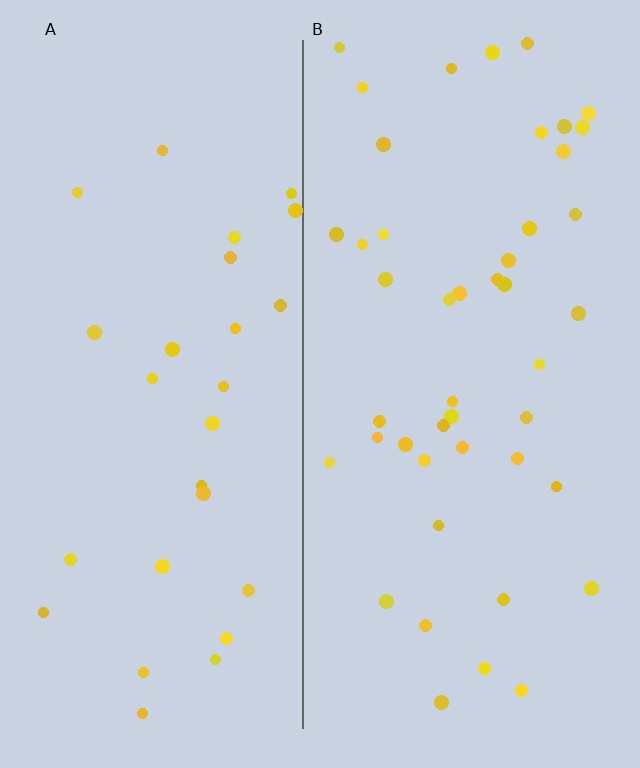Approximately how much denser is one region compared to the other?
Approximately 1.7× — region B over region A.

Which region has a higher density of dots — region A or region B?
B (the right).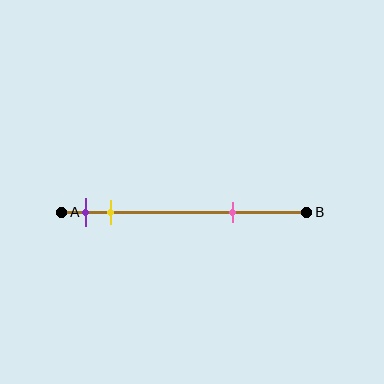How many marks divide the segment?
There are 3 marks dividing the segment.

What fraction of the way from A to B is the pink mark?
The pink mark is approximately 70% (0.7) of the way from A to B.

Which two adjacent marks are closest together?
The purple and yellow marks are the closest adjacent pair.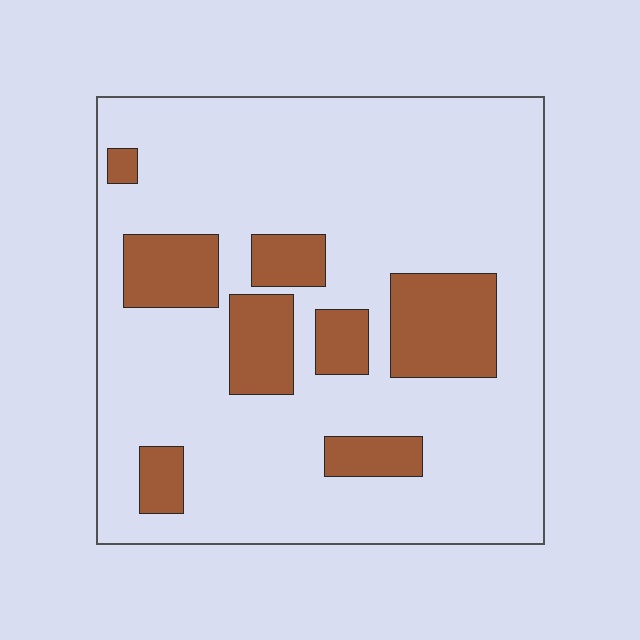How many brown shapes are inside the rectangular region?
8.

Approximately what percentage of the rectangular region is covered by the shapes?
Approximately 20%.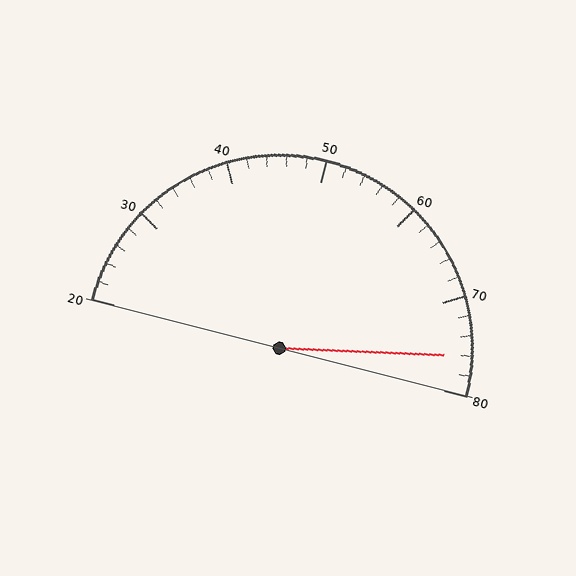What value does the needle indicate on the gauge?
The needle indicates approximately 76.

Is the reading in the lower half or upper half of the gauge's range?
The reading is in the upper half of the range (20 to 80).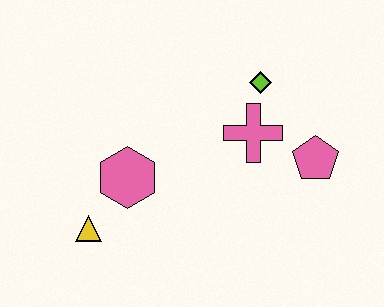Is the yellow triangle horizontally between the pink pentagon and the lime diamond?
No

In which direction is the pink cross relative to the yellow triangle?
The pink cross is to the right of the yellow triangle.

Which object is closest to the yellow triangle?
The pink hexagon is closest to the yellow triangle.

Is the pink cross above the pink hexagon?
Yes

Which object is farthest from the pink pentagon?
The yellow triangle is farthest from the pink pentagon.